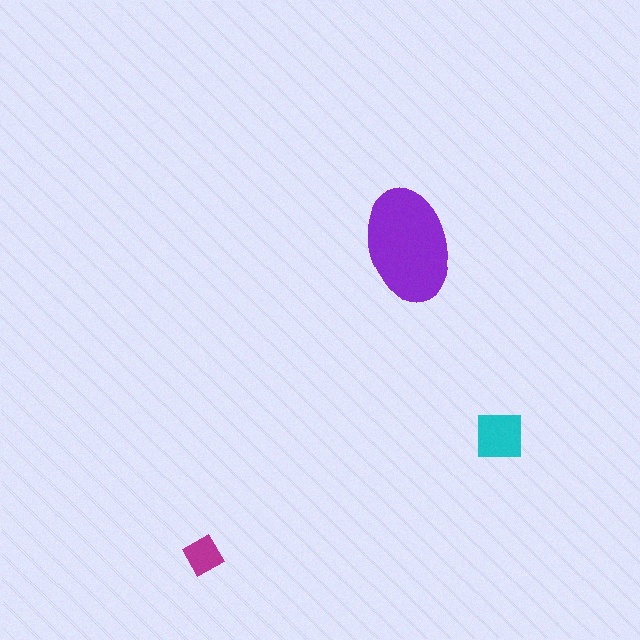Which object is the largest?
The purple ellipse.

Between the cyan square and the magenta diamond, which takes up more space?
The cyan square.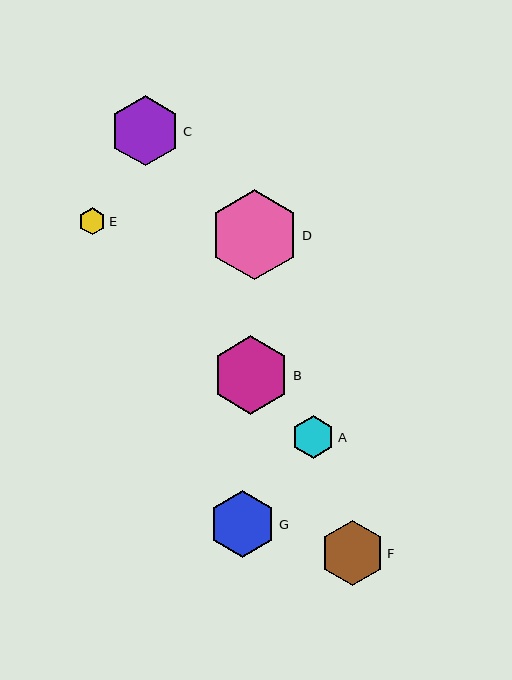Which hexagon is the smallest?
Hexagon E is the smallest with a size of approximately 27 pixels.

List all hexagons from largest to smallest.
From largest to smallest: D, B, C, G, F, A, E.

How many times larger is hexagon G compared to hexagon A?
Hexagon G is approximately 1.6 times the size of hexagon A.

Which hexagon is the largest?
Hexagon D is the largest with a size of approximately 89 pixels.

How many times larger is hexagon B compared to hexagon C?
Hexagon B is approximately 1.1 times the size of hexagon C.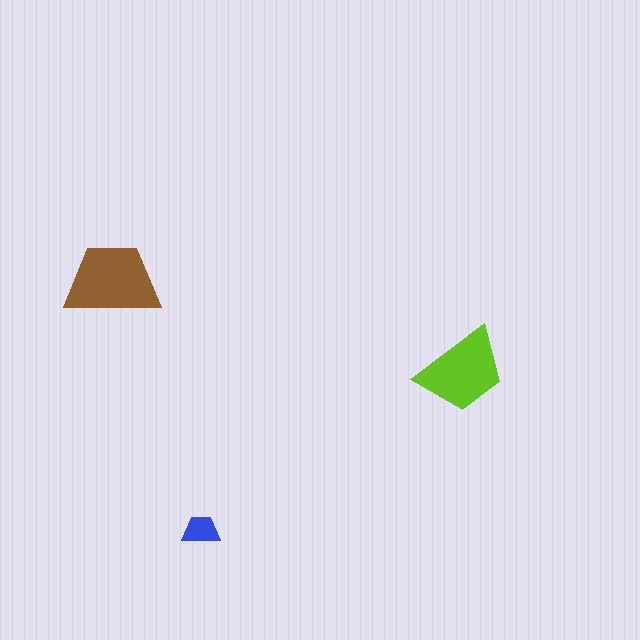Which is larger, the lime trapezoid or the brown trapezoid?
The brown one.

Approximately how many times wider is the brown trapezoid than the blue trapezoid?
About 2.5 times wider.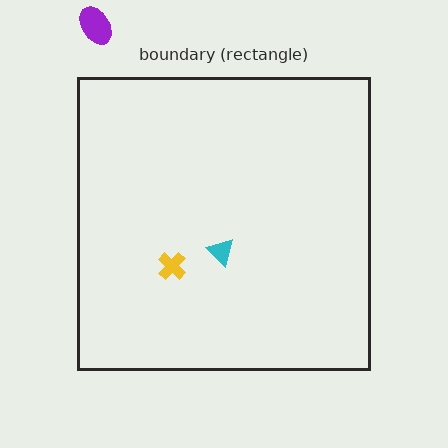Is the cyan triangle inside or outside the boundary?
Inside.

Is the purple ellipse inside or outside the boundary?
Outside.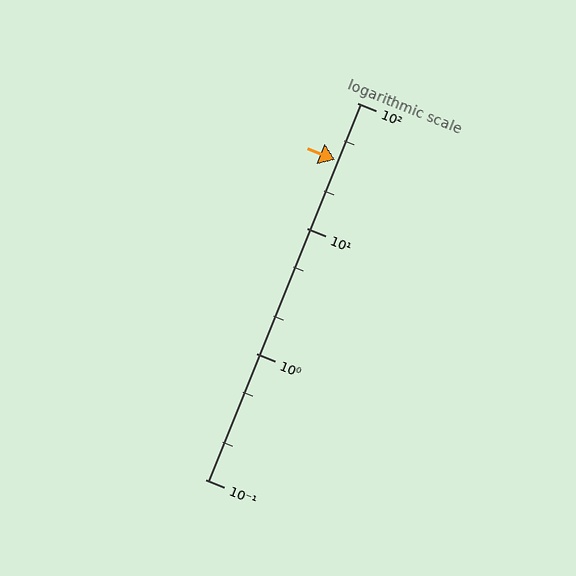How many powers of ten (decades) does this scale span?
The scale spans 3 decades, from 0.1 to 100.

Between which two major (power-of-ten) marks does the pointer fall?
The pointer is between 10 and 100.